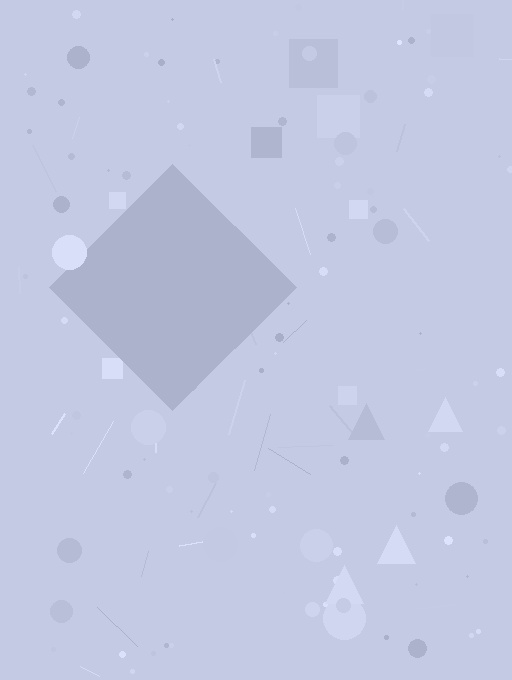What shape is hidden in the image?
A diamond is hidden in the image.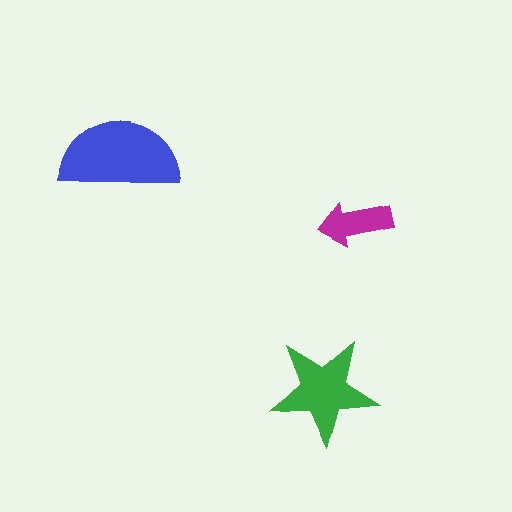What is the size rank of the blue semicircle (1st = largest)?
1st.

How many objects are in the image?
There are 3 objects in the image.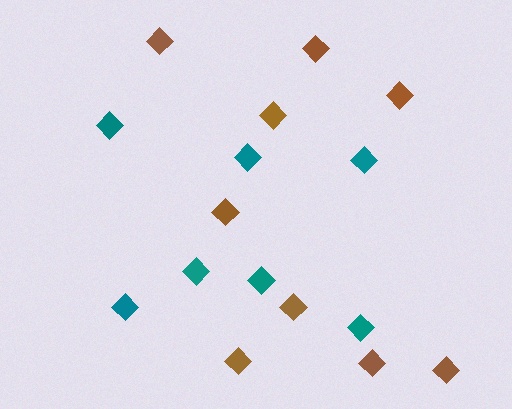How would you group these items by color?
There are 2 groups: one group of brown diamonds (9) and one group of teal diamonds (7).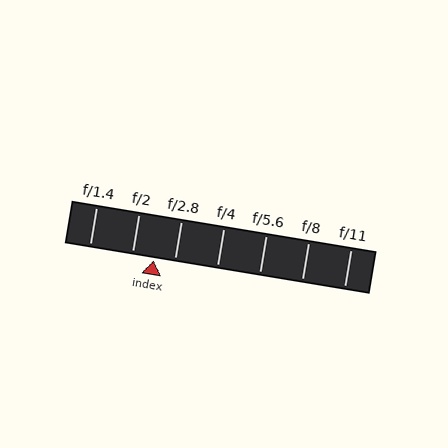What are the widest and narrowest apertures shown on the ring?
The widest aperture shown is f/1.4 and the narrowest is f/11.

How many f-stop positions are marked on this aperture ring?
There are 7 f-stop positions marked.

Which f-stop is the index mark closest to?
The index mark is closest to f/2.8.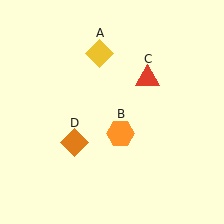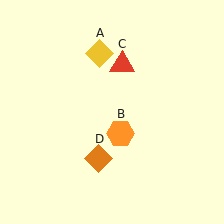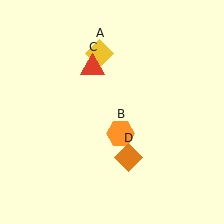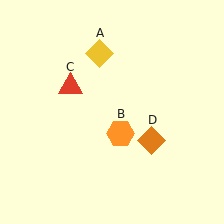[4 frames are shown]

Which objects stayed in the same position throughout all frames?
Yellow diamond (object A) and orange hexagon (object B) remained stationary.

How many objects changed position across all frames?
2 objects changed position: red triangle (object C), orange diamond (object D).